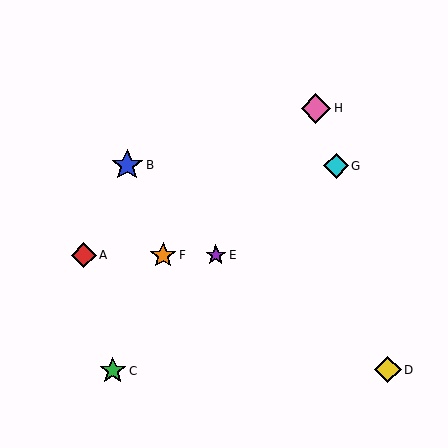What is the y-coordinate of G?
Object G is at y≈166.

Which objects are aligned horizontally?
Objects A, E, F are aligned horizontally.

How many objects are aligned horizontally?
3 objects (A, E, F) are aligned horizontally.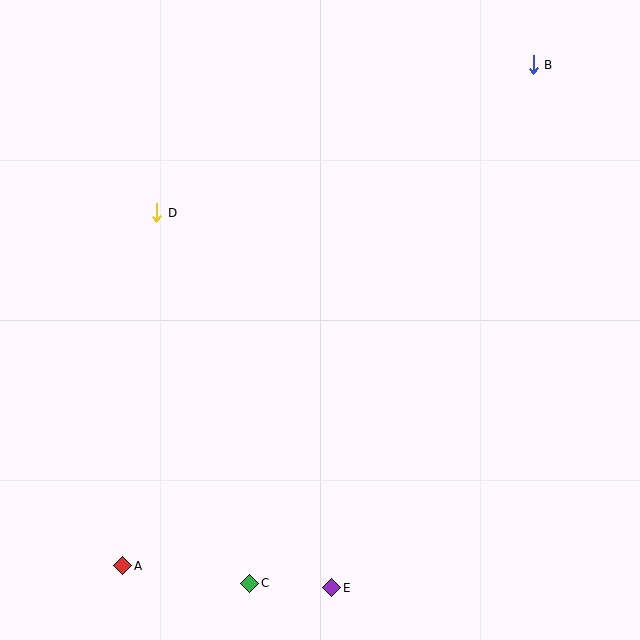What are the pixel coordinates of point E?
Point E is at (332, 588).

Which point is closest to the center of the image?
Point D at (157, 213) is closest to the center.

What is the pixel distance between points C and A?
The distance between C and A is 129 pixels.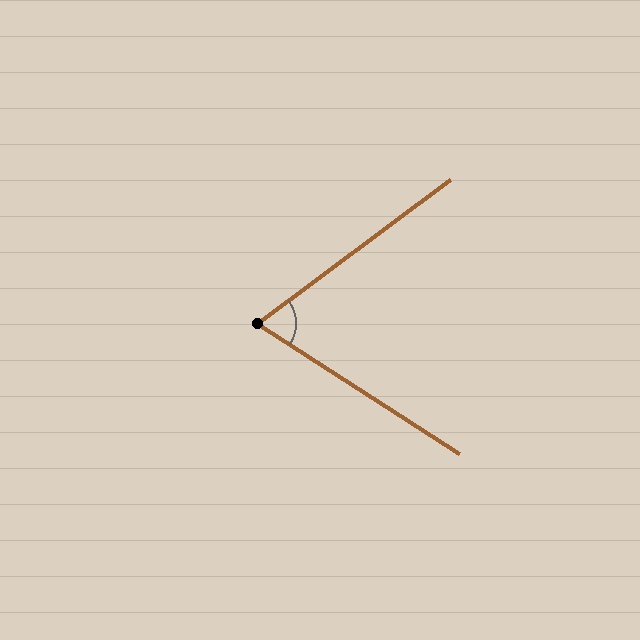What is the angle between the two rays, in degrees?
Approximately 69 degrees.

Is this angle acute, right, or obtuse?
It is acute.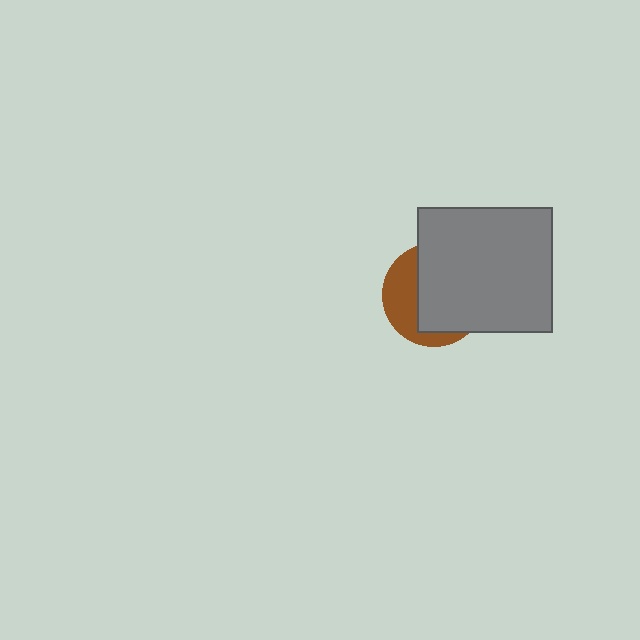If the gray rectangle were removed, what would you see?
You would see the complete brown circle.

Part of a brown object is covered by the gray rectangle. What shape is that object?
It is a circle.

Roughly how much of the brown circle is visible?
A small part of it is visible (roughly 36%).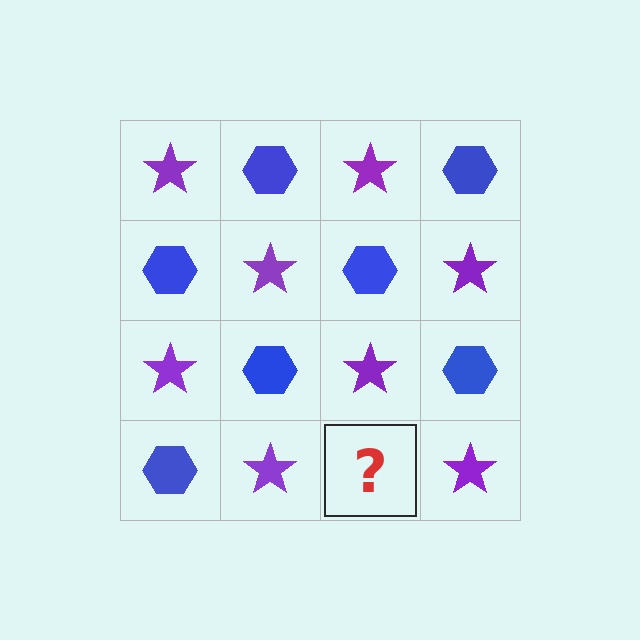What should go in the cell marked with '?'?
The missing cell should contain a blue hexagon.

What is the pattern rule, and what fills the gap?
The rule is that it alternates purple star and blue hexagon in a checkerboard pattern. The gap should be filled with a blue hexagon.